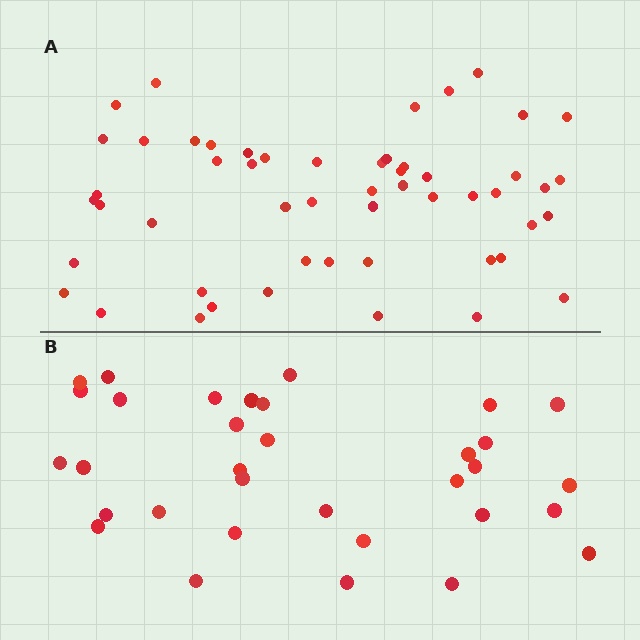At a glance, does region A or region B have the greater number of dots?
Region A (the top region) has more dots.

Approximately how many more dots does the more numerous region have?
Region A has approximately 20 more dots than region B.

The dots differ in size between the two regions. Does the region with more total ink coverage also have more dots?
No. Region B has more total ink coverage because its dots are larger, but region A actually contains more individual dots. Total area can be misleading — the number of items is what matters here.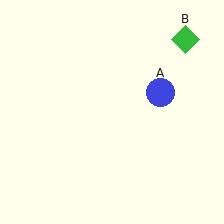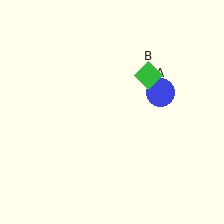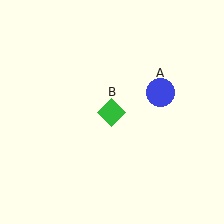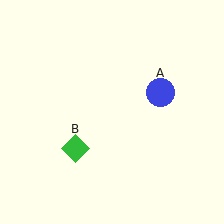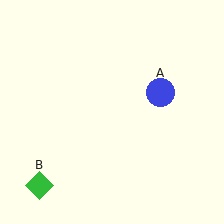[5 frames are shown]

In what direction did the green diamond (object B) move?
The green diamond (object B) moved down and to the left.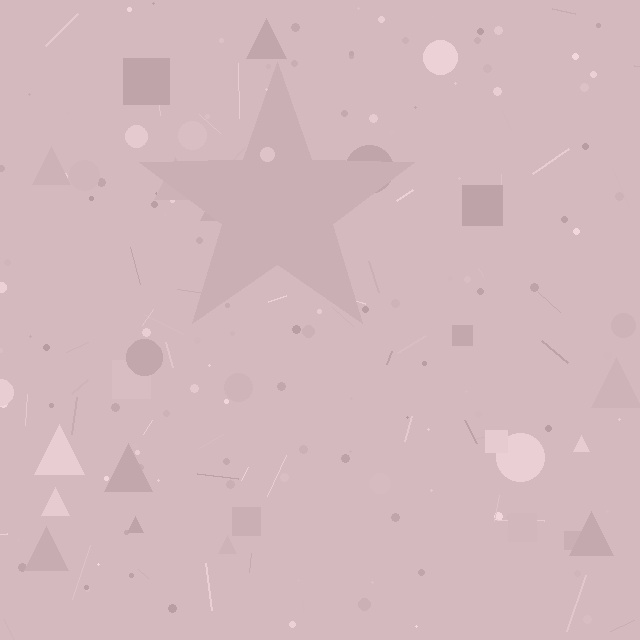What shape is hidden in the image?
A star is hidden in the image.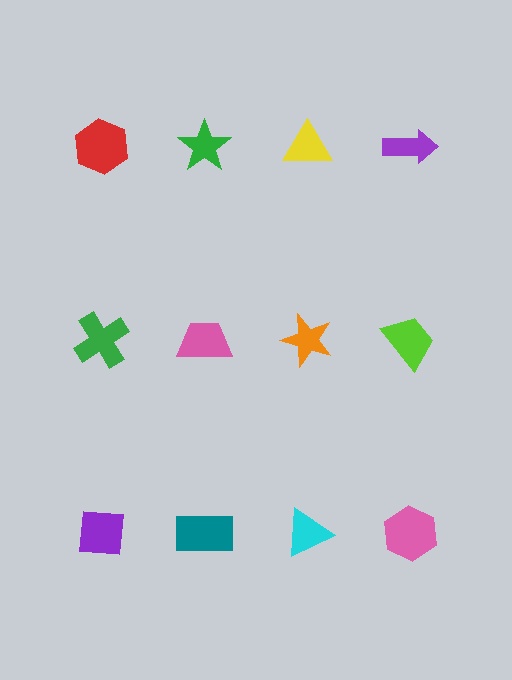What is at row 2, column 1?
A green cross.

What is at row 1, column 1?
A red hexagon.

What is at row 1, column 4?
A purple arrow.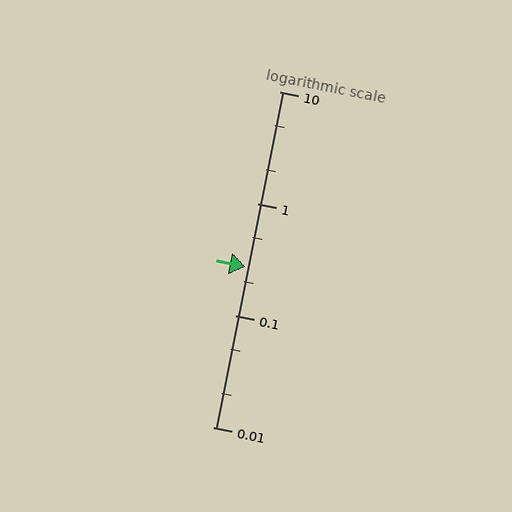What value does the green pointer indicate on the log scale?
The pointer indicates approximately 0.27.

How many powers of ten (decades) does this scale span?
The scale spans 3 decades, from 0.01 to 10.